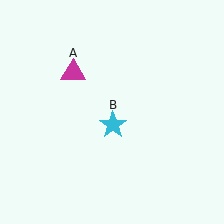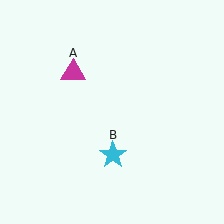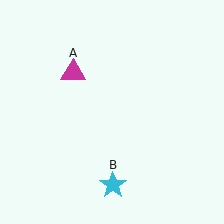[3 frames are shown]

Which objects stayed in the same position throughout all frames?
Magenta triangle (object A) remained stationary.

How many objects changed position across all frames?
1 object changed position: cyan star (object B).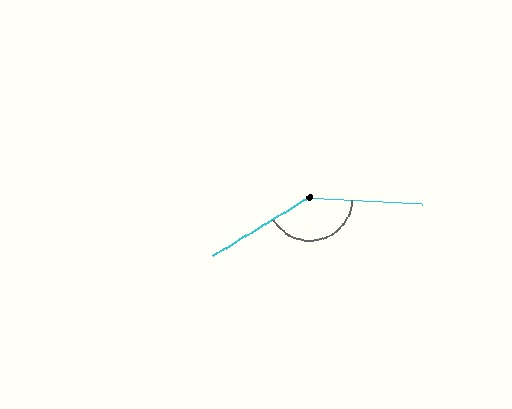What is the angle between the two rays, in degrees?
Approximately 145 degrees.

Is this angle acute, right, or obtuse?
It is obtuse.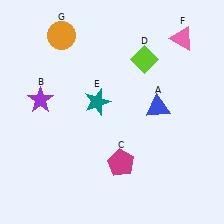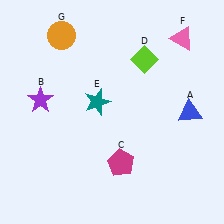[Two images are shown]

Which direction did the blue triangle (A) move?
The blue triangle (A) moved right.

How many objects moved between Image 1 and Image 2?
1 object moved between the two images.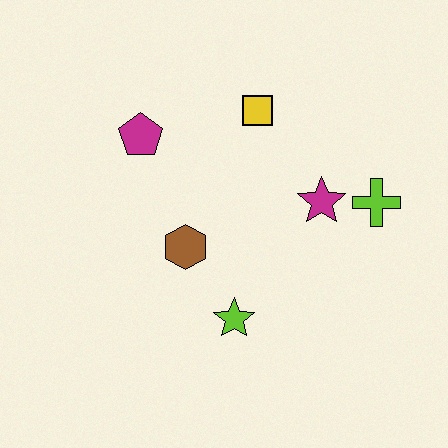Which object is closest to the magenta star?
The lime cross is closest to the magenta star.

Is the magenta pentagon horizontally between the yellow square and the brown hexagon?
No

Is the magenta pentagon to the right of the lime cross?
No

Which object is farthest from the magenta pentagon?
The lime cross is farthest from the magenta pentagon.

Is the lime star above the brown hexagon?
No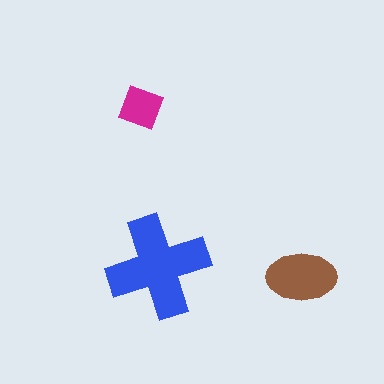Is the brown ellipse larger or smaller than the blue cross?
Smaller.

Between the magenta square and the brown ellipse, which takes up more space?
The brown ellipse.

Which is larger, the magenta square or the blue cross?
The blue cross.